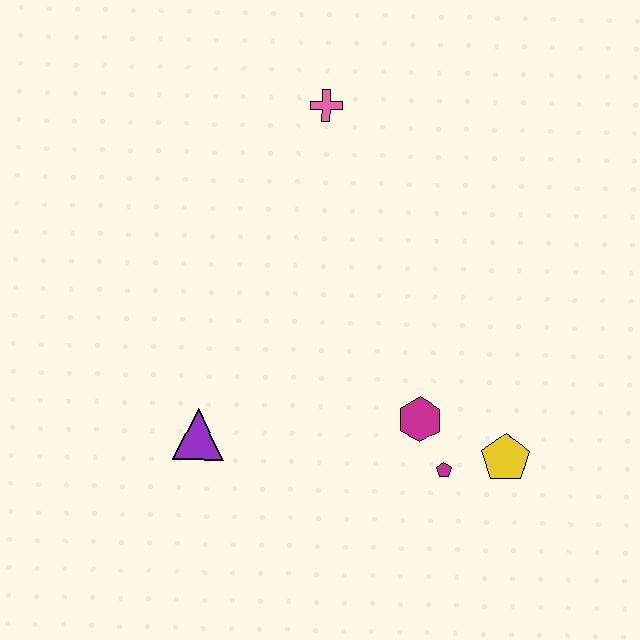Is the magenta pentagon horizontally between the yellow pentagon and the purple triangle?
Yes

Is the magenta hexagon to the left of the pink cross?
No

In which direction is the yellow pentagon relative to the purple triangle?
The yellow pentagon is to the right of the purple triangle.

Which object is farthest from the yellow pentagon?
The pink cross is farthest from the yellow pentagon.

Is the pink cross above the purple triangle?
Yes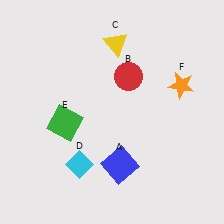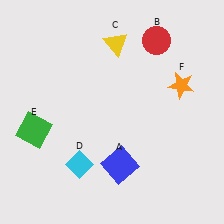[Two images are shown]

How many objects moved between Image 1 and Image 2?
2 objects moved between the two images.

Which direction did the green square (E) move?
The green square (E) moved left.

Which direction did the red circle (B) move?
The red circle (B) moved up.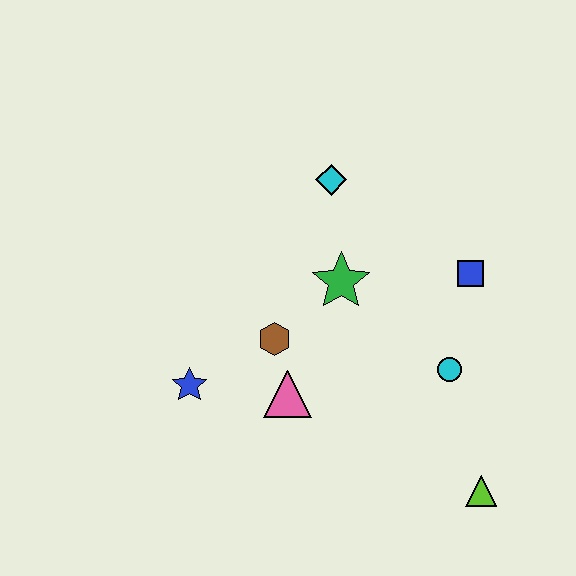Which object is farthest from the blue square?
The blue star is farthest from the blue square.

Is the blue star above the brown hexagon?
No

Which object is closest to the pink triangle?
The brown hexagon is closest to the pink triangle.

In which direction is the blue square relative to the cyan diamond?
The blue square is to the right of the cyan diamond.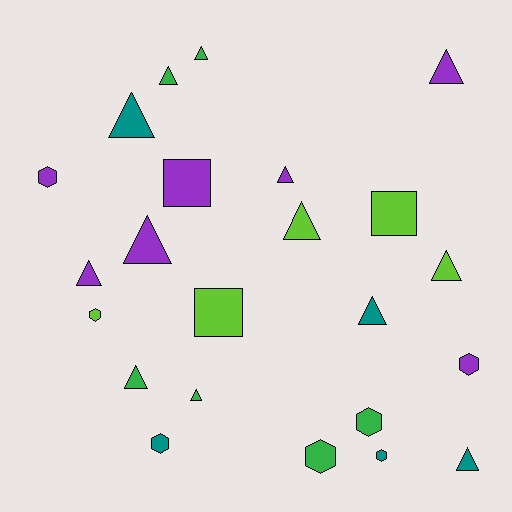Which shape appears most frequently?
Triangle, with 13 objects.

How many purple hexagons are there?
There are 2 purple hexagons.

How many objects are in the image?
There are 23 objects.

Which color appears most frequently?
Purple, with 7 objects.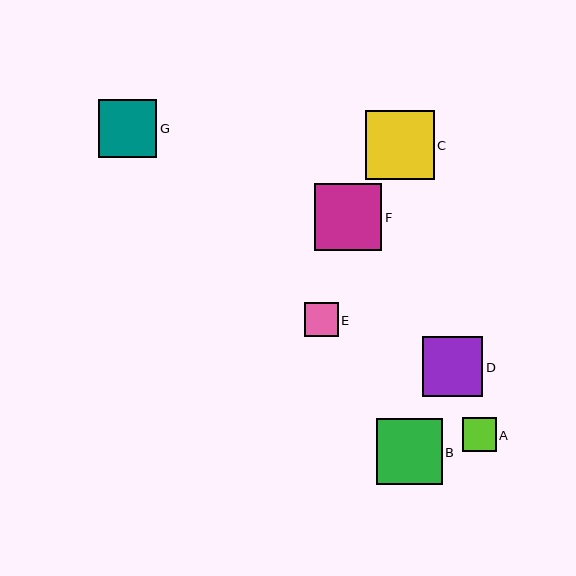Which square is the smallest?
Square A is the smallest with a size of approximately 34 pixels.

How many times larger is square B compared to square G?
Square B is approximately 1.1 times the size of square G.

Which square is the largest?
Square C is the largest with a size of approximately 69 pixels.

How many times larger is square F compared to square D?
Square F is approximately 1.1 times the size of square D.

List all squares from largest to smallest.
From largest to smallest: C, F, B, D, G, E, A.